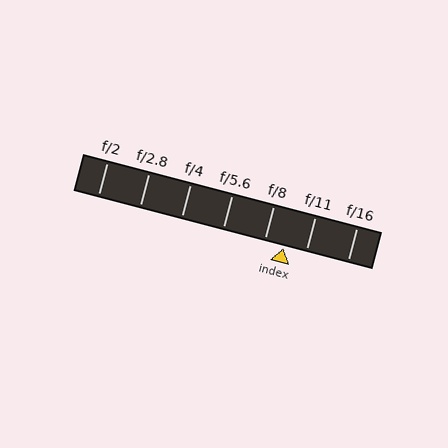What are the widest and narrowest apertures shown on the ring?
The widest aperture shown is f/2 and the narrowest is f/16.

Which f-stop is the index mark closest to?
The index mark is closest to f/8.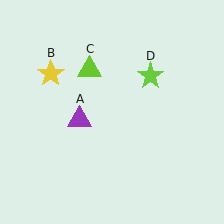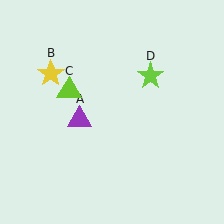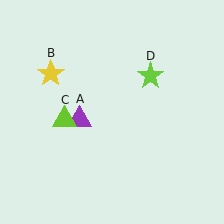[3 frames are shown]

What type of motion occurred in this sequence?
The lime triangle (object C) rotated counterclockwise around the center of the scene.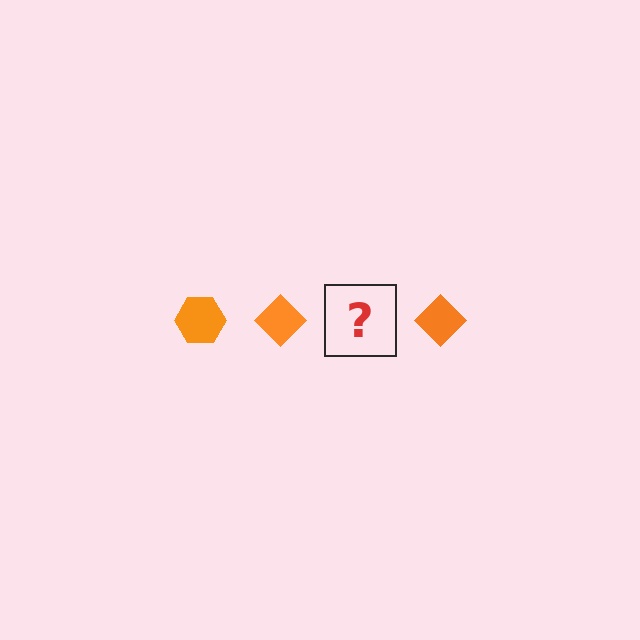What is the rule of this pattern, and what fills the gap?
The rule is that the pattern cycles through hexagon, diamond shapes in orange. The gap should be filled with an orange hexagon.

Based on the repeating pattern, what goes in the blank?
The blank should be an orange hexagon.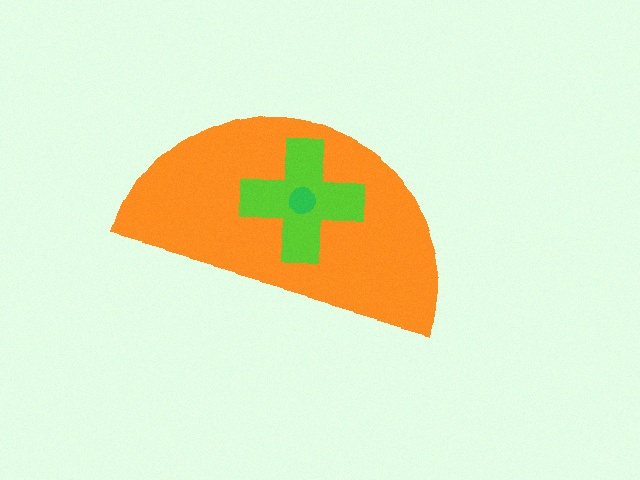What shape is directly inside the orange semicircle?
The lime cross.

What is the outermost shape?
The orange semicircle.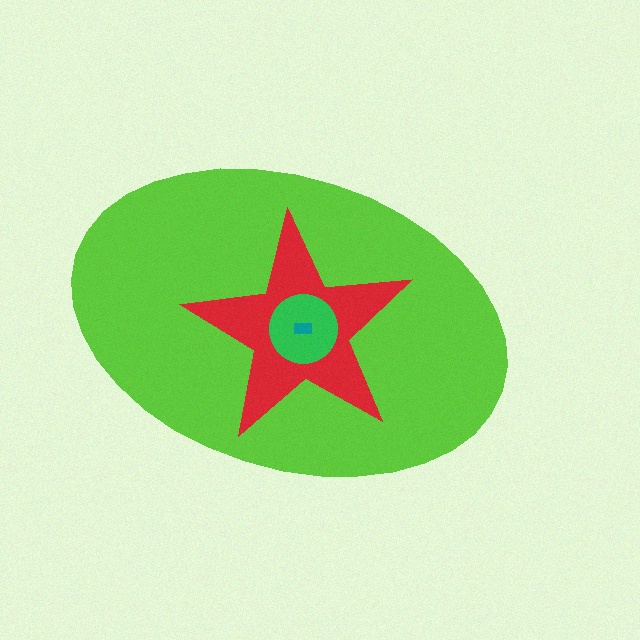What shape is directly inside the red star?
The green circle.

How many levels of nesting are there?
4.